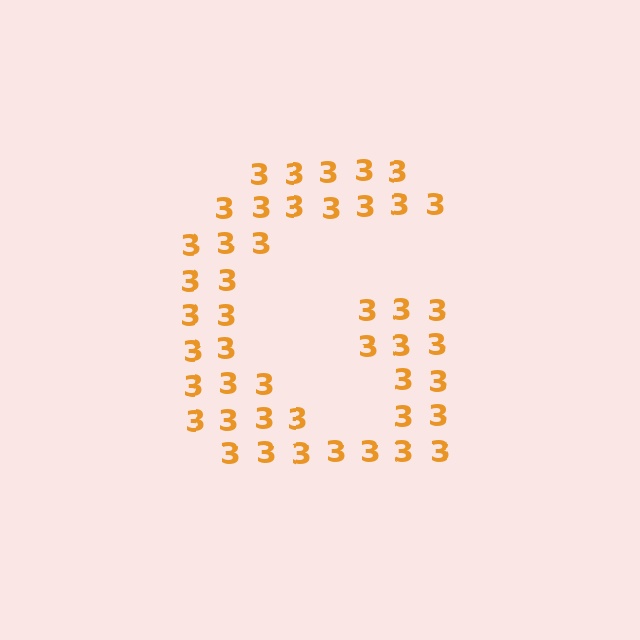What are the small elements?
The small elements are digit 3's.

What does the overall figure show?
The overall figure shows the letter G.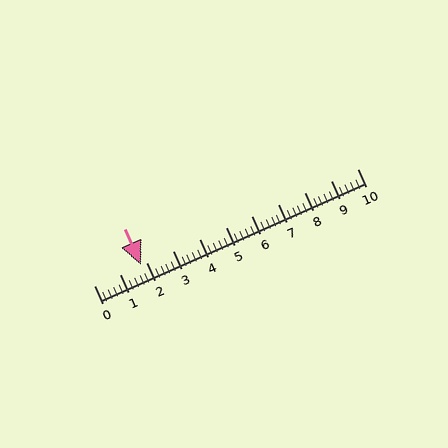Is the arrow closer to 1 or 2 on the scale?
The arrow is closer to 2.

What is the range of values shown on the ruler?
The ruler shows values from 0 to 10.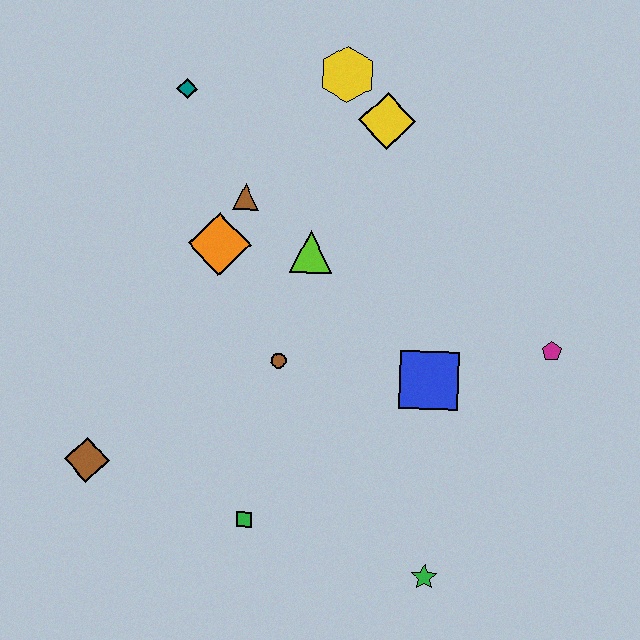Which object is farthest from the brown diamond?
The magenta pentagon is farthest from the brown diamond.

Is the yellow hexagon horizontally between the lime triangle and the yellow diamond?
Yes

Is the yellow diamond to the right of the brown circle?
Yes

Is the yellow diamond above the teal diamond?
No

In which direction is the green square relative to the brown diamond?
The green square is to the right of the brown diamond.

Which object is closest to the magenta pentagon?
The blue square is closest to the magenta pentagon.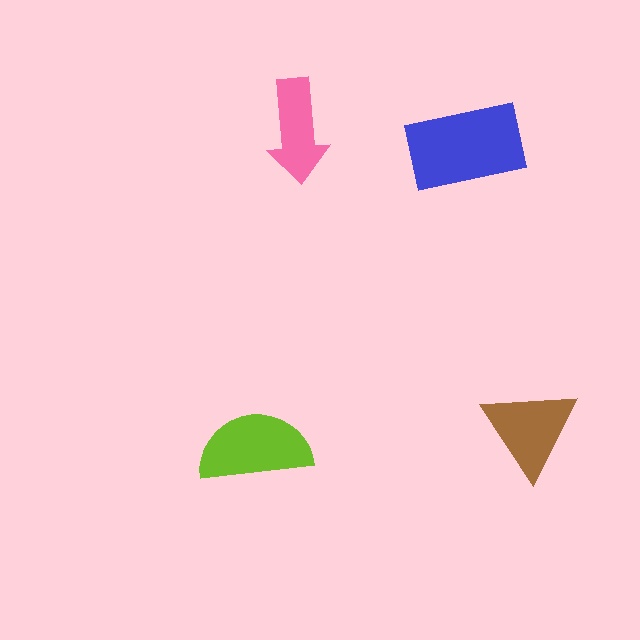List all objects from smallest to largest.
The pink arrow, the brown triangle, the lime semicircle, the blue rectangle.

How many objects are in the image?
There are 4 objects in the image.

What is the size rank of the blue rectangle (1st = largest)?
1st.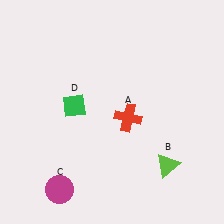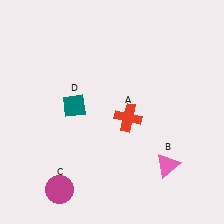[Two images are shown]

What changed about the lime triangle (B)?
In Image 1, B is lime. In Image 2, it changed to pink.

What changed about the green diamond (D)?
In Image 1, D is green. In Image 2, it changed to teal.